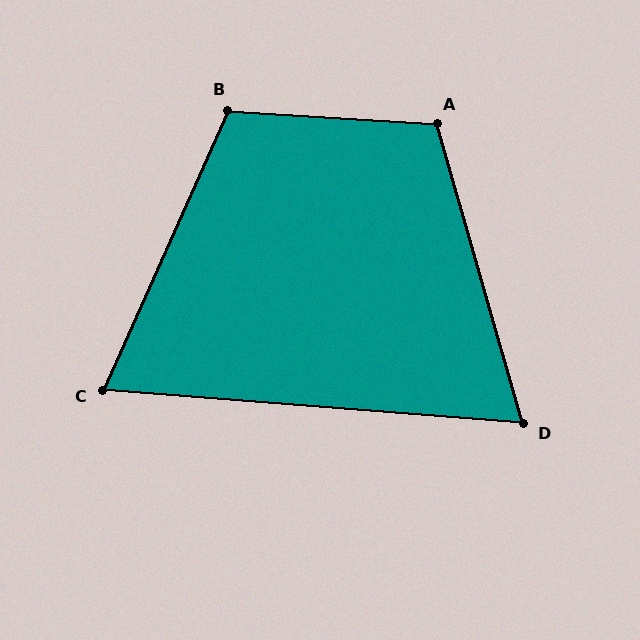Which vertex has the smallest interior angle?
D, at approximately 69 degrees.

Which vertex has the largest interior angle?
B, at approximately 111 degrees.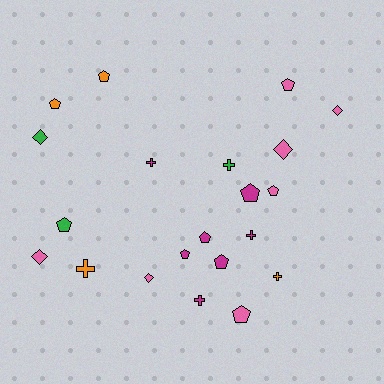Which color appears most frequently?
Pink, with 7 objects.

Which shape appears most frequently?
Pentagon, with 10 objects.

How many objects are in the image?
There are 21 objects.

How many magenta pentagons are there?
There are 4 magenta pentagons.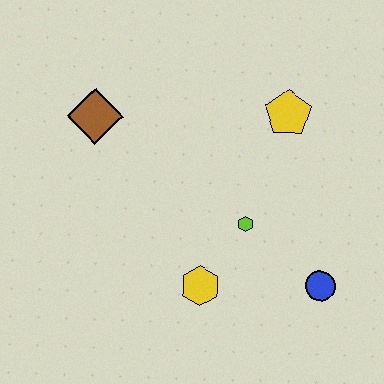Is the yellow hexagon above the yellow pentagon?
No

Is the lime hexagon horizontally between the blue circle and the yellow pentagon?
No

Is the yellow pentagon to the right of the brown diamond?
Yes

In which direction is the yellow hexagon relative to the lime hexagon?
The yellow hexagon is below the lime hexagon.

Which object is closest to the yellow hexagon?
The lime hexagon is closest to the yellow hexagon.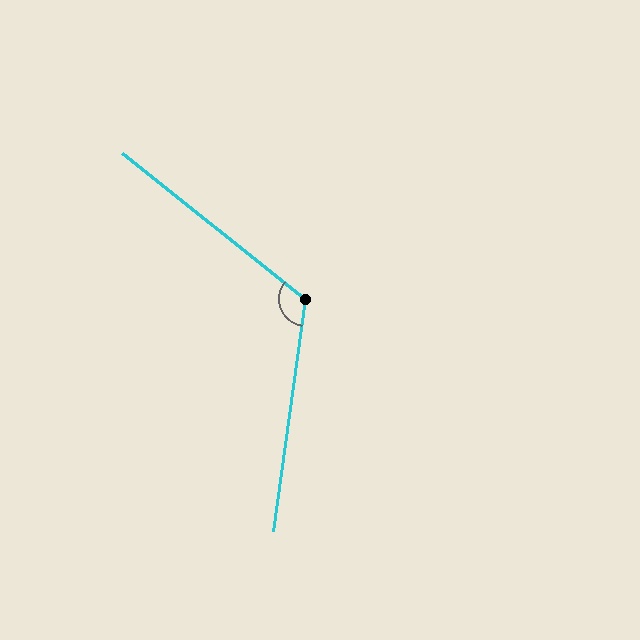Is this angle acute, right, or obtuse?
It is obtuse.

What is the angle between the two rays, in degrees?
Approximately 121 degrees.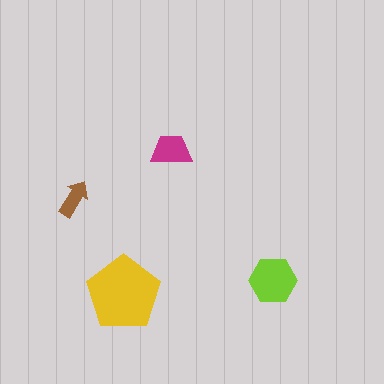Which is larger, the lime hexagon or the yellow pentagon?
The yellow pentagon.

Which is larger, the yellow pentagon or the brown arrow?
The yellow pentagon.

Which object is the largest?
The yellow pentagon.